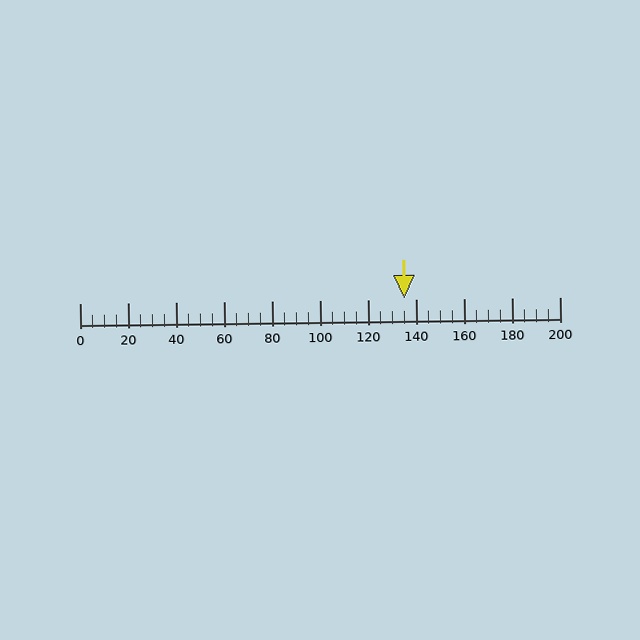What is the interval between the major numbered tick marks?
The major tick marks are spaced 20 units apart.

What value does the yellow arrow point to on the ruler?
The yellow arrow points to approximately 135.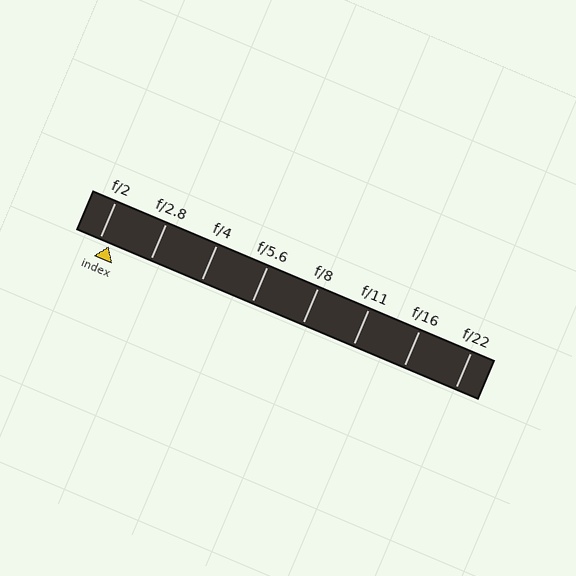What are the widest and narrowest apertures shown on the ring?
The widest aperture shown is f/2 and the narrowest is f/22.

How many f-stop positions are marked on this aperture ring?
There are 8 f-stop positions marked.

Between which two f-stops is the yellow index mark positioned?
The index mark is between f/2 and f/2.8.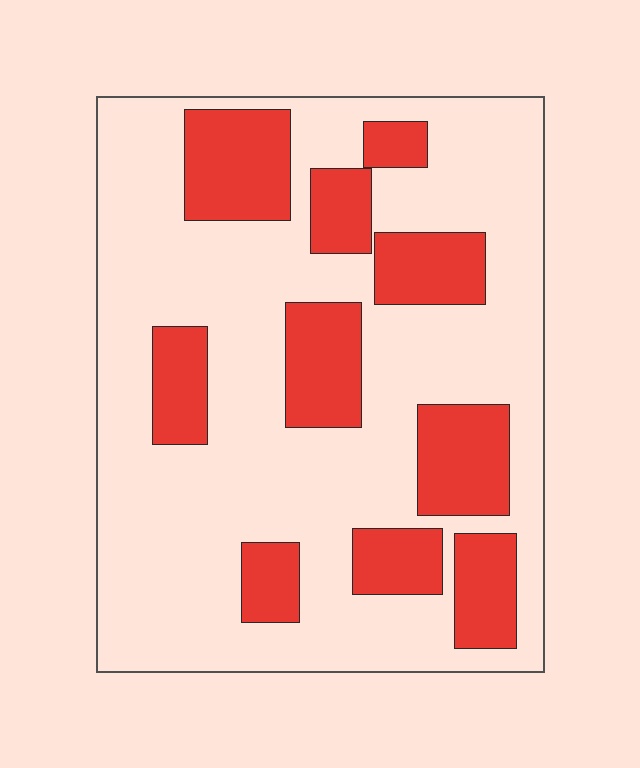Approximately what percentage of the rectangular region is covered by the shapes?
Approximately 30%.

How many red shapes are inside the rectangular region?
10.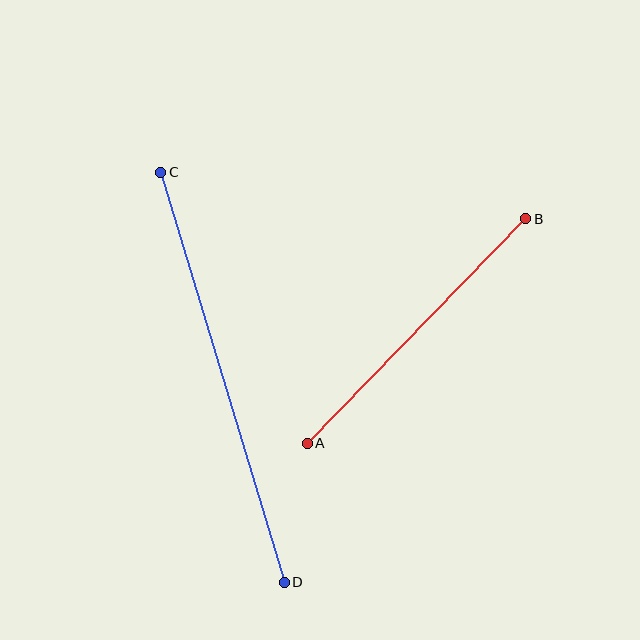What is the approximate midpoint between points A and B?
The midpoint is at approximately (417, 331) pixels.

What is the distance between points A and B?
The distance is approximately 313 pixels.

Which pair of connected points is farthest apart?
Points C and D are farthest apart.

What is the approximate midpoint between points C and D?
The midpoint is at approximately (222, 377) pixels.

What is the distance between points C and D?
The distance is approximately 428 pixels.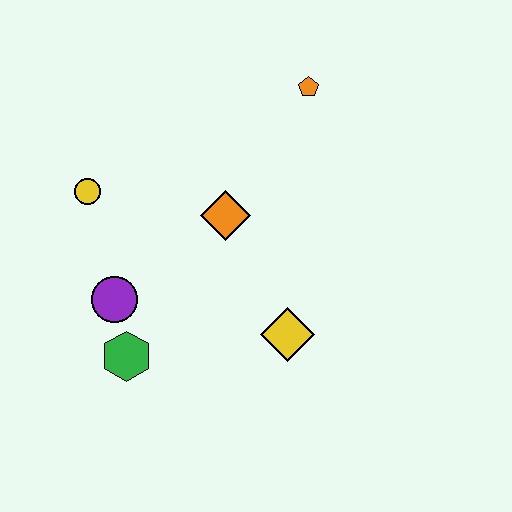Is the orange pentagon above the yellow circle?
Yes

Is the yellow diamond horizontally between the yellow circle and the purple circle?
No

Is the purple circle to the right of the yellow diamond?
No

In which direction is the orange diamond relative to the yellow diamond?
The orange diamond is above the yellow diamond.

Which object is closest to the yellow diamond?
The orange diamond is closest to the yellow diamond.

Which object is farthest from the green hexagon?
The orange pentagon is farthest from the green hexagon.